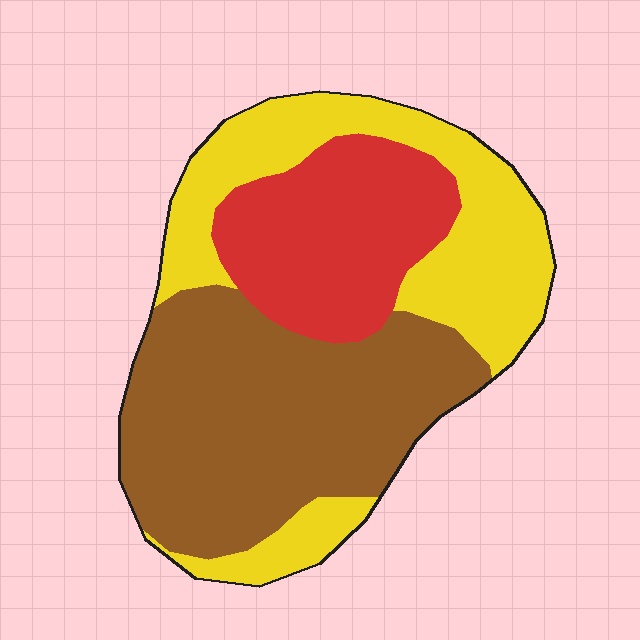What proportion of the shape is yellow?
Yellow takes up about one third (1/3) of the shape.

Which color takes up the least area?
Red, at roughly 25%.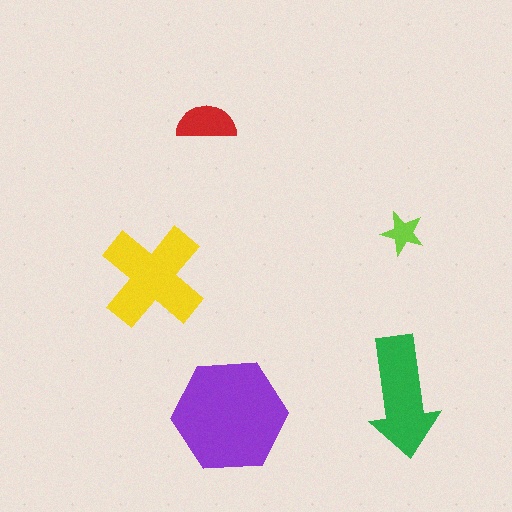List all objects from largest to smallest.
The purple hexagon, the yellow cross, the green arrow, the red semicircle, the lime star.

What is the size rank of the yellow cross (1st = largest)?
2nd.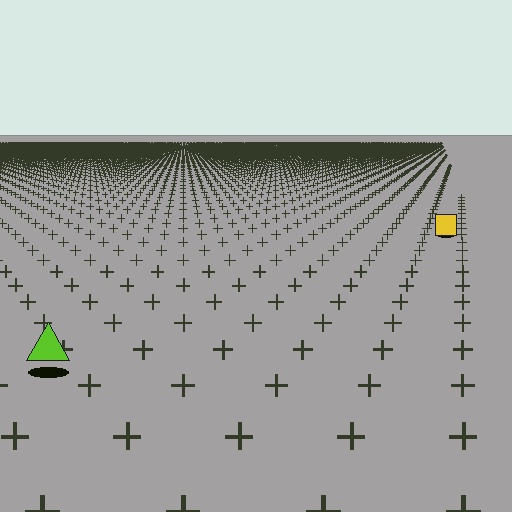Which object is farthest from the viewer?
The yellow square is farthest from the viewer. It appears smaller and the ground texture around it is denser.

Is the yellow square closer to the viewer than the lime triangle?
No. The lime triangle is closer — you can tell from the texture gradient: the ground texture is coarser near it.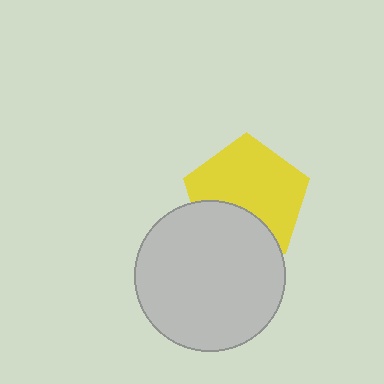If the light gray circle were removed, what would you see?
You would see the complete yellow pentagon.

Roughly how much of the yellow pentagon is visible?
Most of it is visible (roughly 68%).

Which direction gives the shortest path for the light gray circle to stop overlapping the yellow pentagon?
Moving down gives the shortest separation.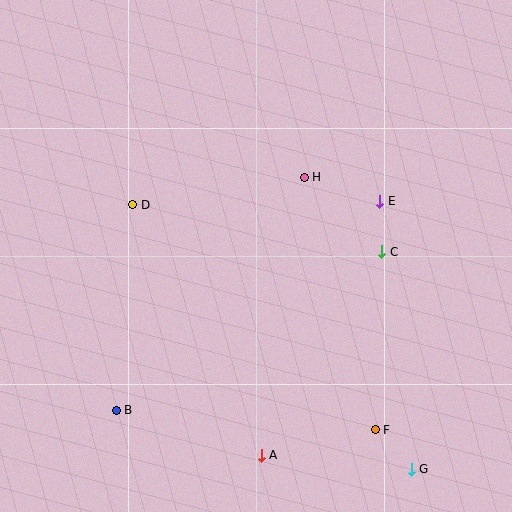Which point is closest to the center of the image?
Point H at (304, 177) is closest to the center.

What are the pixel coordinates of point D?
Point D is at (133, 205).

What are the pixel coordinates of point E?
Point E is at (380, 201).